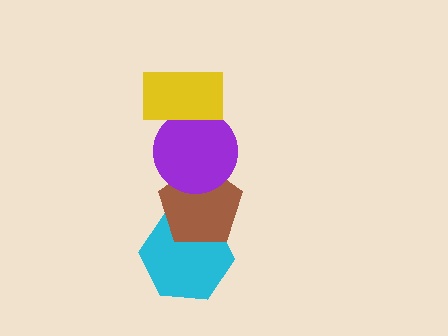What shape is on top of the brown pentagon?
The purple circle is on top of the brown pentagon.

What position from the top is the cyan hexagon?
The cyan hexagon is 4th from the top.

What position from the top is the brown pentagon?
The brown pentagon is 3rd from the top.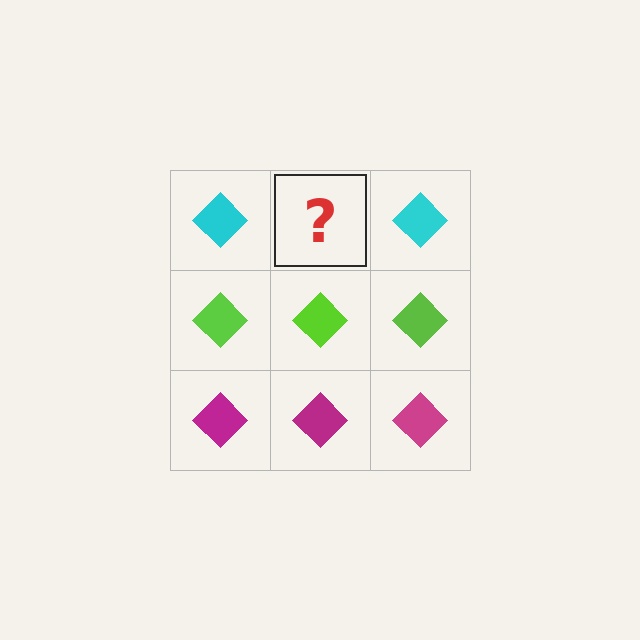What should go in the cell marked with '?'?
The missing cell should contain a cyan diamond.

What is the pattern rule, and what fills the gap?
The rule is that each row has a consistent color. The gap should be filled with a cyan diamond.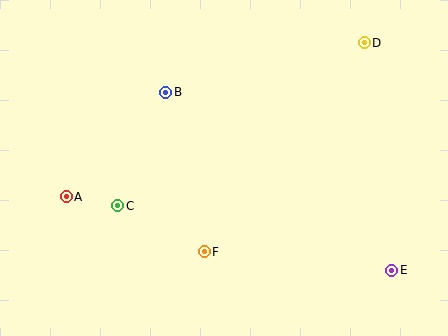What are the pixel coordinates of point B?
Point B is at (166, 92).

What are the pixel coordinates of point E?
Point E is at (392, 271).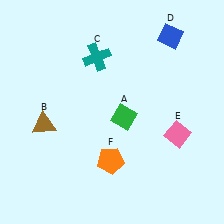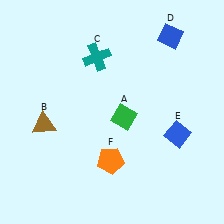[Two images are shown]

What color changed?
The diamond (E) changed from pink in Image 1 to blue in Image 2.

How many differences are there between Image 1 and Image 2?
There is 1 difference between the two images.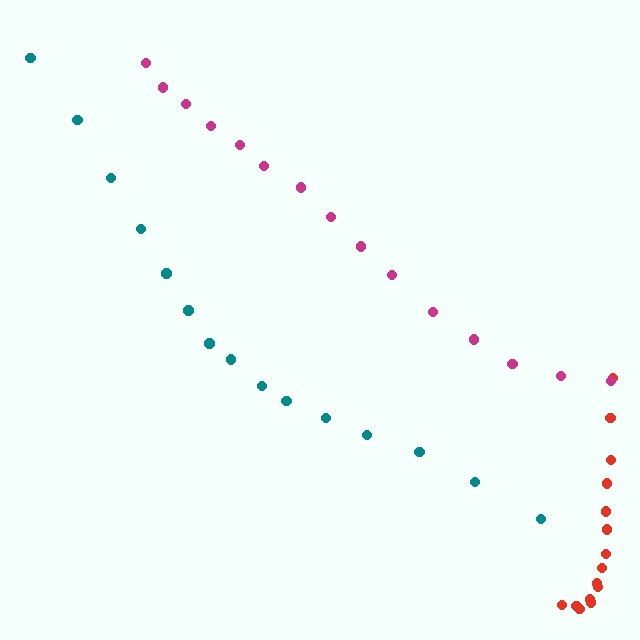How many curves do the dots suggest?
There are 3 distinct paths.